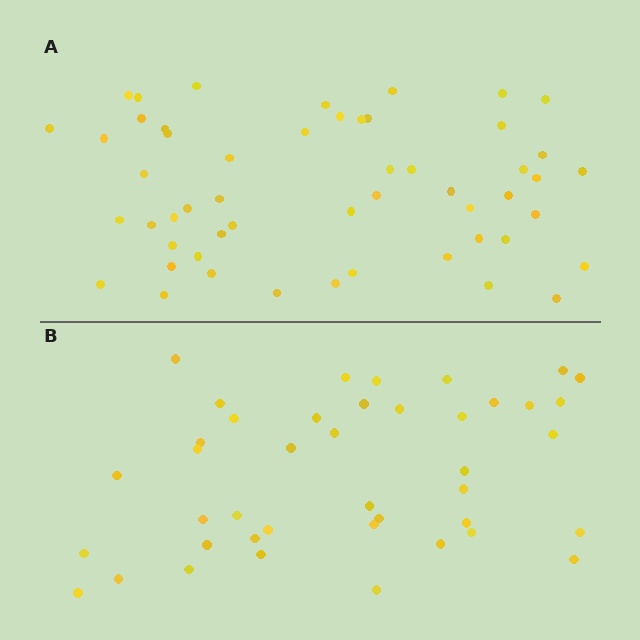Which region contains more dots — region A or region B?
Region A (the top region) has more dots.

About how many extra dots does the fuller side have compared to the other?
Region A has roughly 12 or so more dots than region B.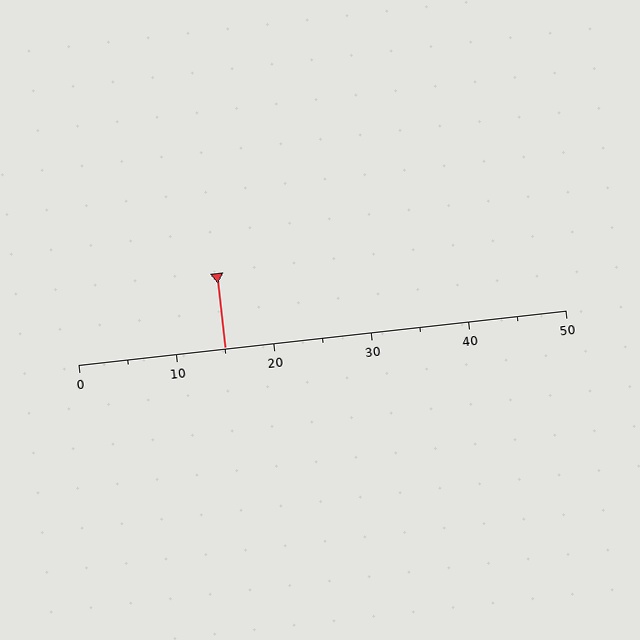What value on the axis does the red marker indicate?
The marker indicates approximately 15.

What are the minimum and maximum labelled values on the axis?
The axis runs from 0 to 50.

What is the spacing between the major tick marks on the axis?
The major ticks are spaced 10 apart.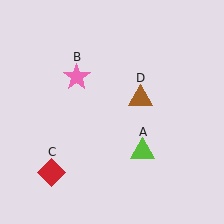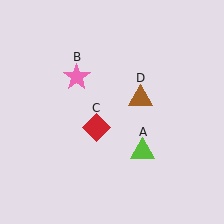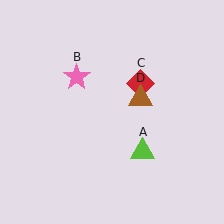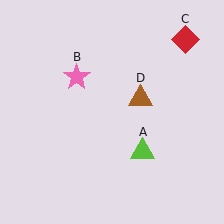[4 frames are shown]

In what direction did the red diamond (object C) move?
The red diamond (object C) moved up and to the right.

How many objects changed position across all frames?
1 object changed position: red diamond (object C).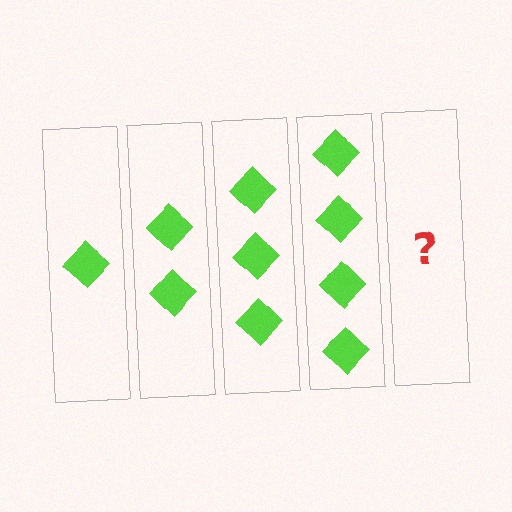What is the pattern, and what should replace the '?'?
The pattern is that each step adds one more diamond. The '?' should be 5 diamonds.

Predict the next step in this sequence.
The next step is 5 diamonds.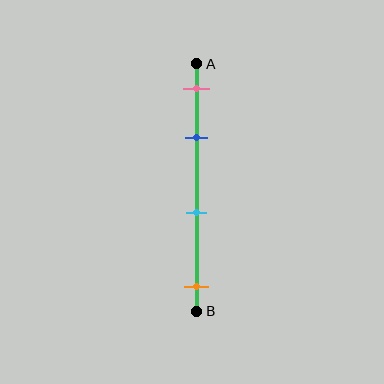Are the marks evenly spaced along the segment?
No, the marks are not evenly spaced.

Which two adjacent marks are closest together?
The pink and blue marks are the closest adjacent pair.